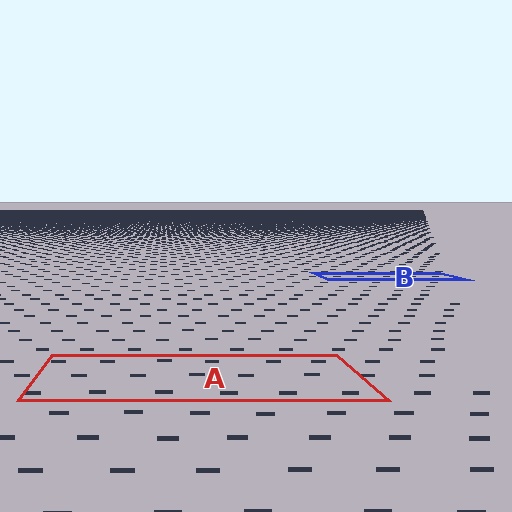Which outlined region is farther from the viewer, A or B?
Region B is farther from the viewer — the texture elements inside it appear smaller and more densely packed.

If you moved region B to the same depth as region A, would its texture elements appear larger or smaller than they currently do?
They would appear larger. At a closer depth, the same texture elements are projected at a bigger on-screen size.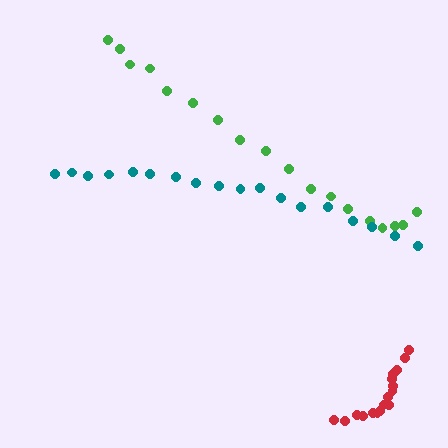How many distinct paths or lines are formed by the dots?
There are 3 distinct paths.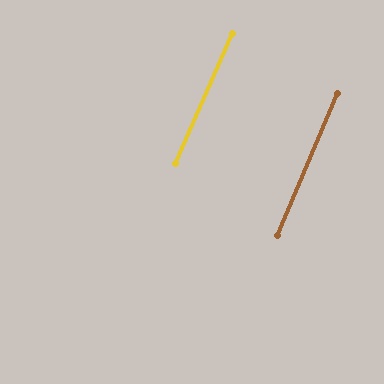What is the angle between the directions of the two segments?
Approximately 0 degrees.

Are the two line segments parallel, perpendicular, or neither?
Parallel — their directions differ by only 0.4°.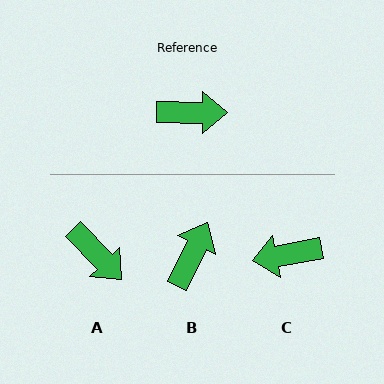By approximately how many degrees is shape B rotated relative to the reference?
Approximately 64 degrees counter-clockwise.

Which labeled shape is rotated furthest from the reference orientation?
C, about 169 degrees away.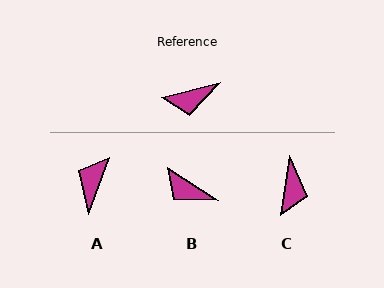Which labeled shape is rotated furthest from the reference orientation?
A, about 124 degrees away.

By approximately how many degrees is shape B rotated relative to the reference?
Approximately 47 degrees clockwise.